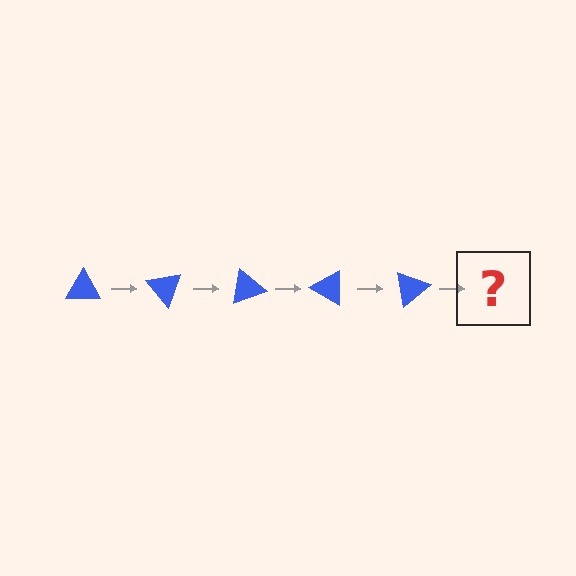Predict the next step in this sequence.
The next step is a blue triangle rotated 250 degrees.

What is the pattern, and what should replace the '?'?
The pattern is that the triangle rotates 50 degrees each step. The '?' should be a blue triangle rotated 250 degrees.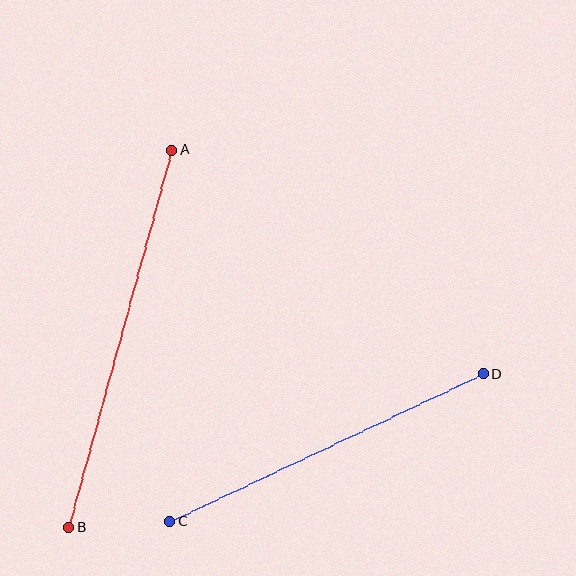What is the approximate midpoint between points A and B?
The midpoint is at approximately (120, 339) pixels.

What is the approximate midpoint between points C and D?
The midpoint is at approximately (327, 448) pixels.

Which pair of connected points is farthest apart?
Points A and B are farthest apart.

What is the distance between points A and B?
The distance is approximately 391 pixels.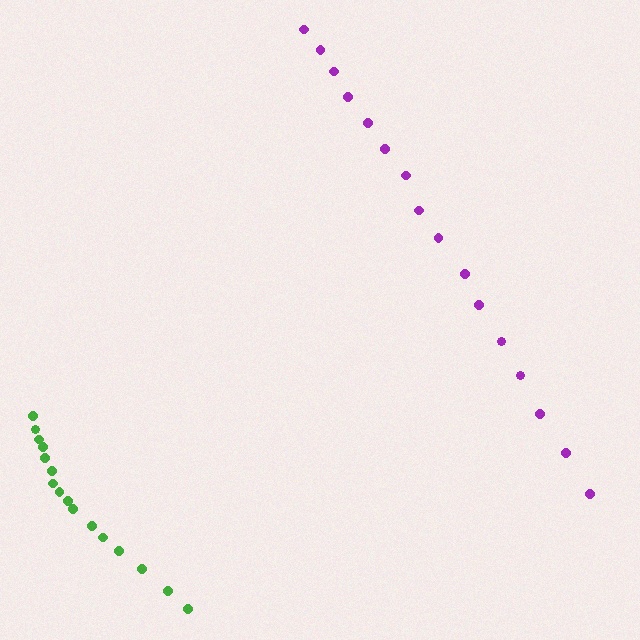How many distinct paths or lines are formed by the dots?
There are 2 distinct paths.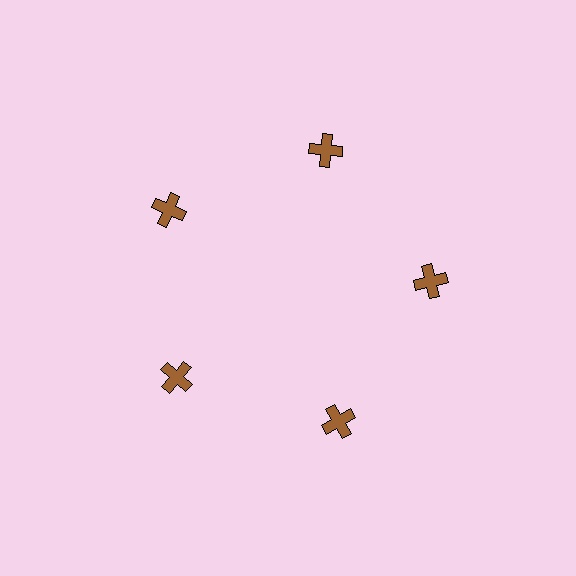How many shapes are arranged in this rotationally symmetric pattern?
There are 5 shapes, arranged in 5 groups of 1.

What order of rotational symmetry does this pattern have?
This pattern has 5-fold rotational symmetry.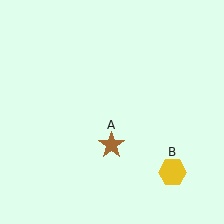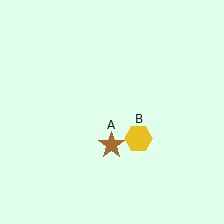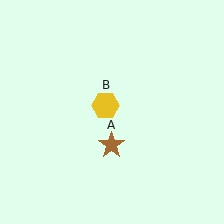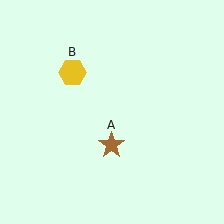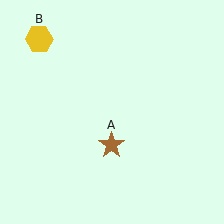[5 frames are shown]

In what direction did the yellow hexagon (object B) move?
The yellow hexagon (object B) moved up and to the left.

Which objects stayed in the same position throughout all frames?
Brown star (object A) remained stationary.